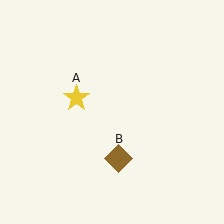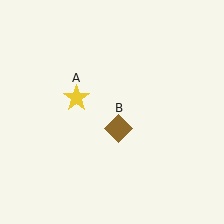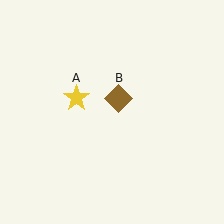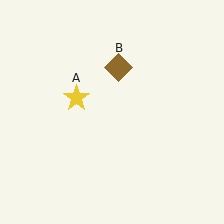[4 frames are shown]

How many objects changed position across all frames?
1 object changed position: brown diamond (object B).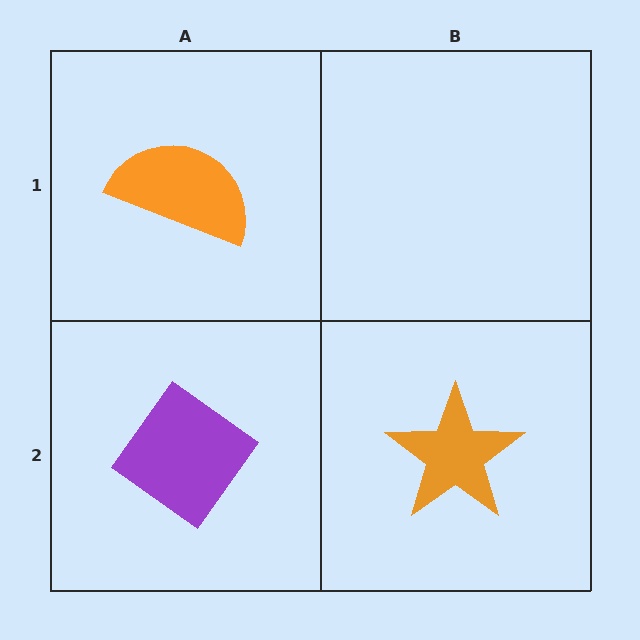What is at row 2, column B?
An orange star.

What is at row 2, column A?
A purple diamond.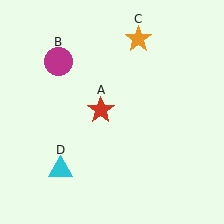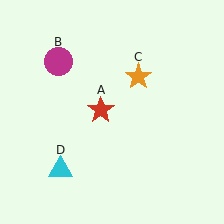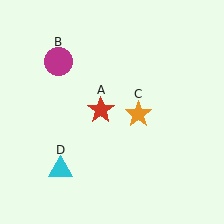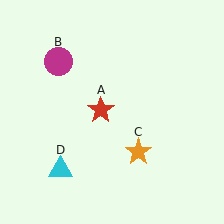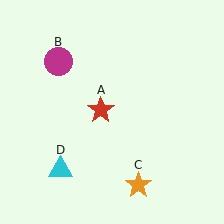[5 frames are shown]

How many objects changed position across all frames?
1 object changed position: orange star (object C).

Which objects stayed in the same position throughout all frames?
Red star (object A) and magenta circle (object B) and cyan triangle (object D) remained stationary.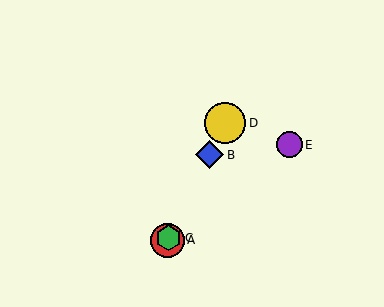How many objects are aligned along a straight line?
4 objects (A, B, C, D) are aligned along a straight line.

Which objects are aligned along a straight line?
Objects A, B, C, D are aligned along a straight line.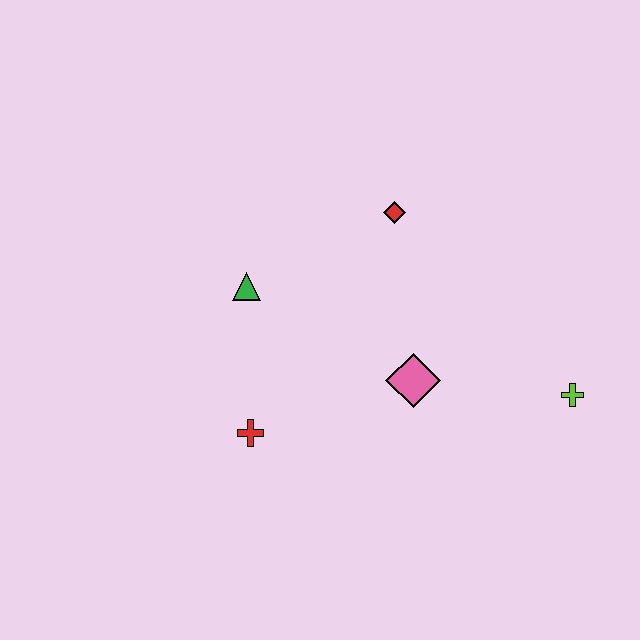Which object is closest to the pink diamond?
The lime cross is closest to the pink diamond.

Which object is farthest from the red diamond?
The red cross is farthest from the red diamond.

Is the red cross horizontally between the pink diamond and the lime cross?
No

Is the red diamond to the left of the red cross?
No